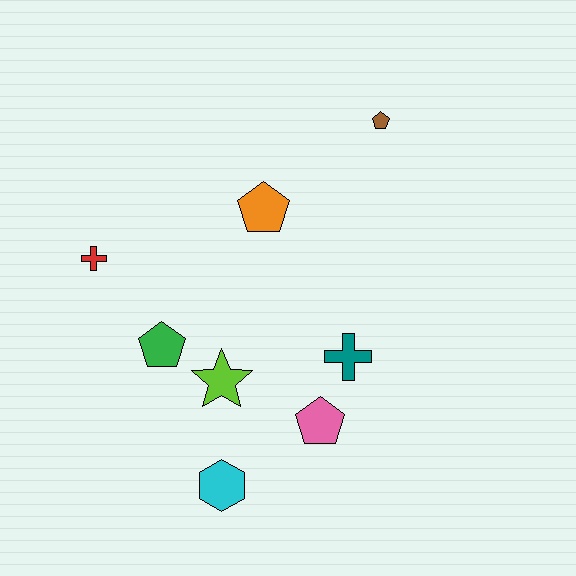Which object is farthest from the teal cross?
The red cross is farthest from the teal cross.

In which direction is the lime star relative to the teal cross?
The lime star is to the left of the teal cross.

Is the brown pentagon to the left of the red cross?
No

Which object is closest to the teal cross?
The pink pentagon is closest to the teal cross.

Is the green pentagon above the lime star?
Yes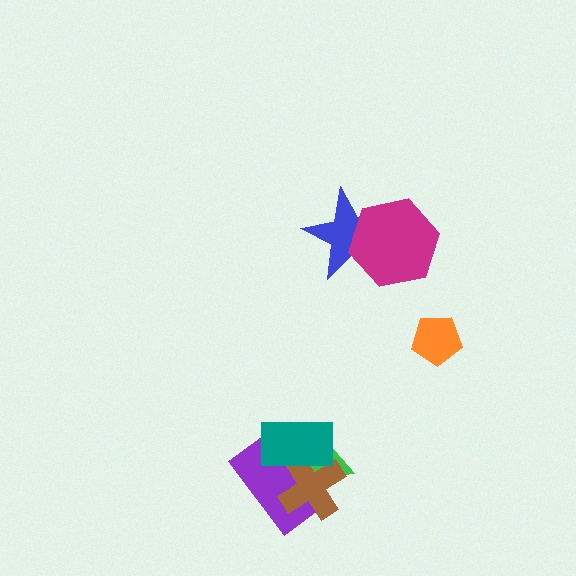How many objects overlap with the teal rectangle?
3 objects overlap with the teal rectangle.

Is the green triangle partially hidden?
Yes, it is partially covered by another shape.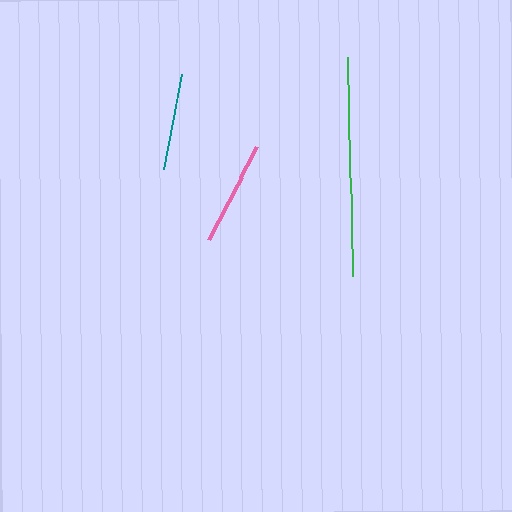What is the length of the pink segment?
The pink segment is approximately 105 pixels long.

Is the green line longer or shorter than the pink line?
The green line is longer than the pink line.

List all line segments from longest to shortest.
From longest to shortest: green, pink, teal.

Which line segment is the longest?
The green line is the longest at approximately 219 pixels.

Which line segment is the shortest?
The teal line is the shortest at approximately 95 pixels.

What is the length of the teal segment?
The teal segment is approximately 95 pixels long.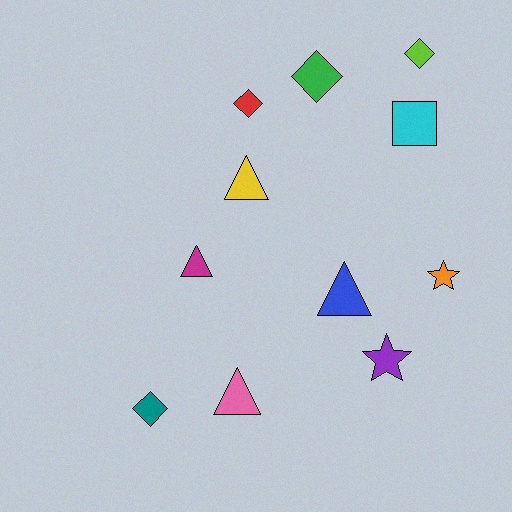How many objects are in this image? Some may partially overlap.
There are 11 objects.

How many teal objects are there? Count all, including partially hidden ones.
There is 1 teal object.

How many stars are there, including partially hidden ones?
There are 2 stars.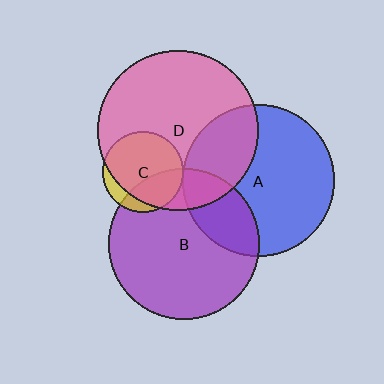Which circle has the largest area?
Circle D (pink).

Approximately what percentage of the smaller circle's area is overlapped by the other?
Approximately 30%.